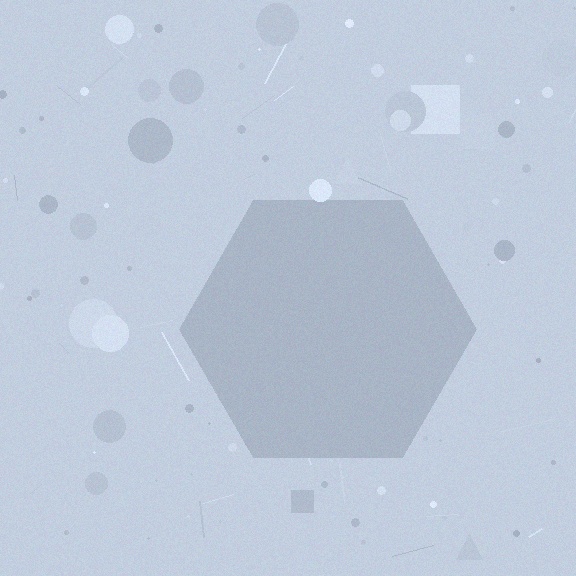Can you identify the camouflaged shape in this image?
The camouflaged shape is a hexagon.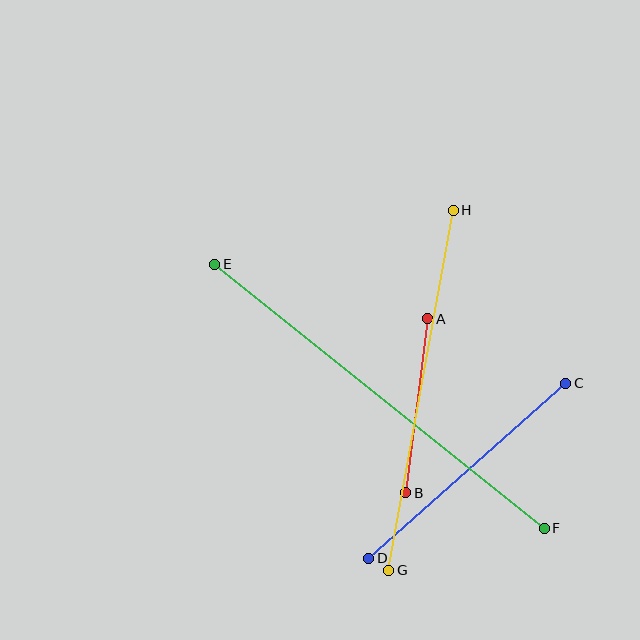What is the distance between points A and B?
The distance is approximately 175 pixels.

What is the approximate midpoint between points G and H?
The midpoint is at approximately (421, 390) pixels.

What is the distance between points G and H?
The distance is approximately 366 pixels.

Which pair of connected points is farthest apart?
Points E and F are farthest apart.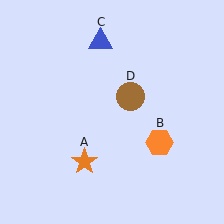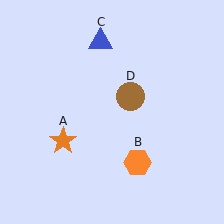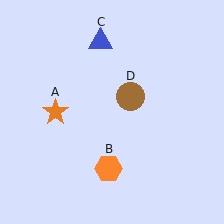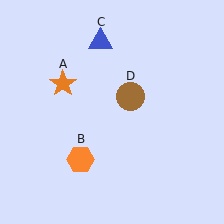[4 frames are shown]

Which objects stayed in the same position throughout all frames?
Blue triangle (object C) and brown circle (object D) remained stationary.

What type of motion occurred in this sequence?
The orange star (object A), orange hexagon (object B) rotated clockwise around the center of the scene.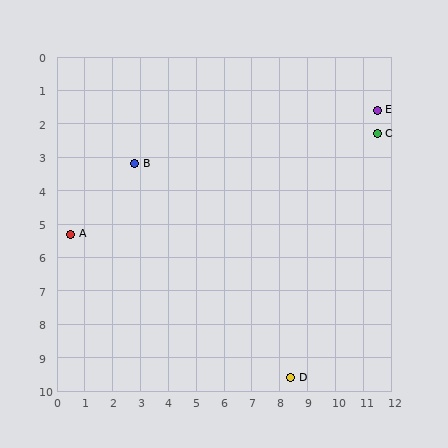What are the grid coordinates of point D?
Point D is at approximately (8.4, 9.6).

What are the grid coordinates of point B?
Point B is at approximately (2.8, 3.2).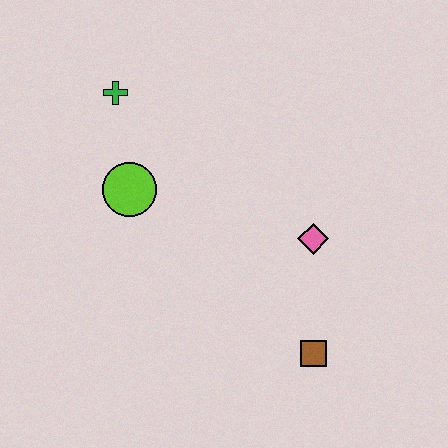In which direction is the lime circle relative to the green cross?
The lime circle is below the green cross.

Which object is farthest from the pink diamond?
The green cross is farthest from the pink diamond.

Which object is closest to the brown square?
The pink diamond is closest to the brown square.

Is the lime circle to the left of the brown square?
Yes